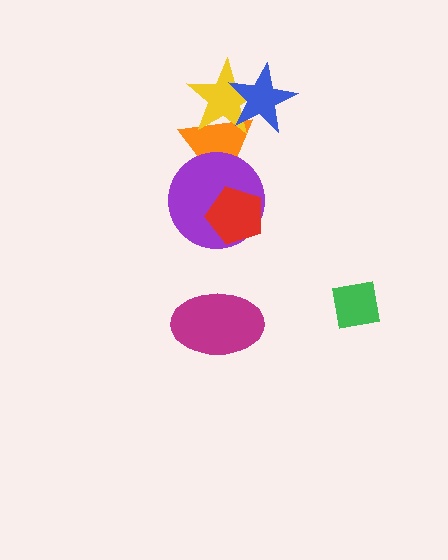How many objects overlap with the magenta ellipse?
0 objects overlap with the magenta ellipse.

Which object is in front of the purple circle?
The red pentagon is in front of the purple circle.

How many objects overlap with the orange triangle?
3 objects overlap with the orange triangle.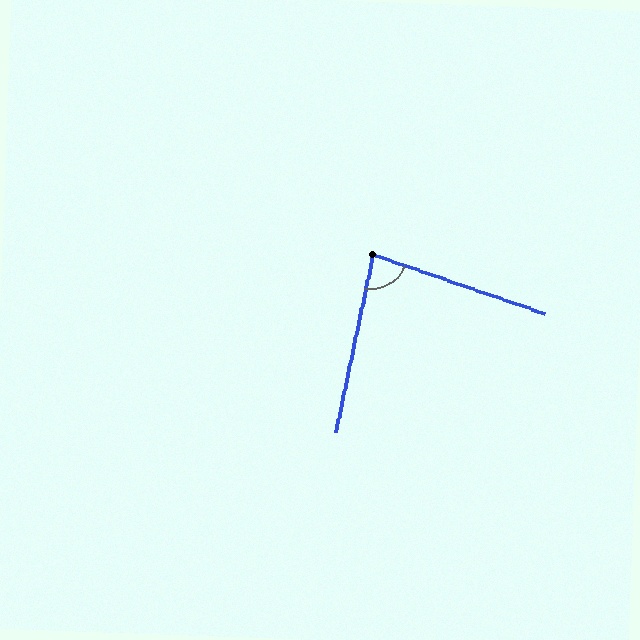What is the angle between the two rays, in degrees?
Approximately 83 degrees.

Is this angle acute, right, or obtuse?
It is acute.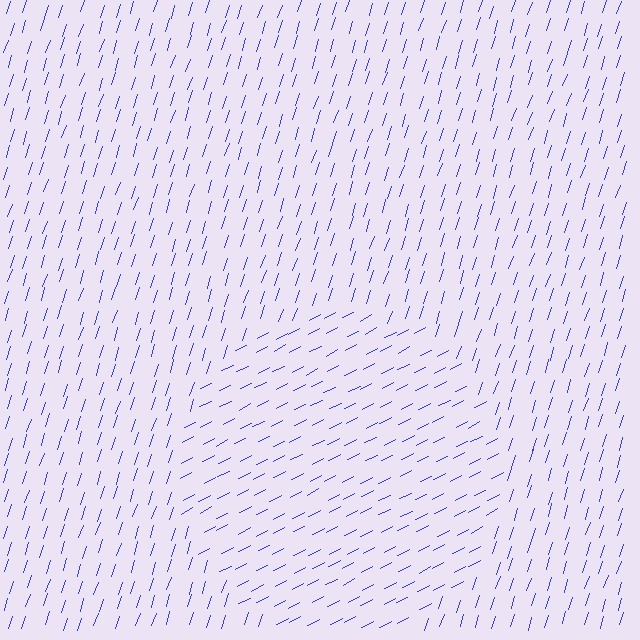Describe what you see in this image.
The image is filled with small blue line segments. A circle region in the image has lines oriented differently from the surrounding lines, creating a visible texture boundary.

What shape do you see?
I see a circle.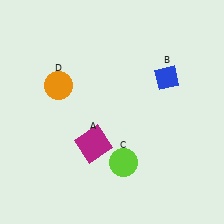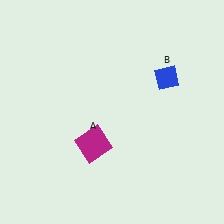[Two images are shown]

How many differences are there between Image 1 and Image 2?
There are 2 differences between the two images.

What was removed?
The orange circle (D), the lime circle (C) were removed in Image 2.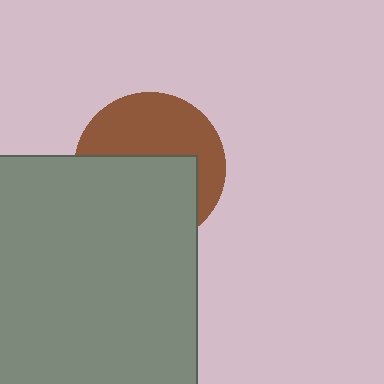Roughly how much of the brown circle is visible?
About half of it is visible (roughly 48%).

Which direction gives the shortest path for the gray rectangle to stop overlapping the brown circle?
Moving down gives the shortest separation.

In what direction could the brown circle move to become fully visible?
The brown circle could move up. That would shift it out from behind the gray rectangle entirely.